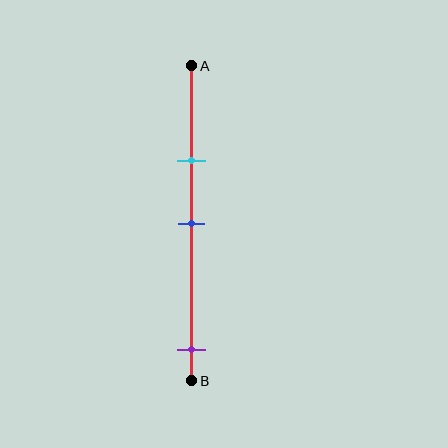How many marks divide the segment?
There are 3 marks dividing the segment.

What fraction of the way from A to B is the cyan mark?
The cyan mark is approximately 30% (0.3) of the way from A to B.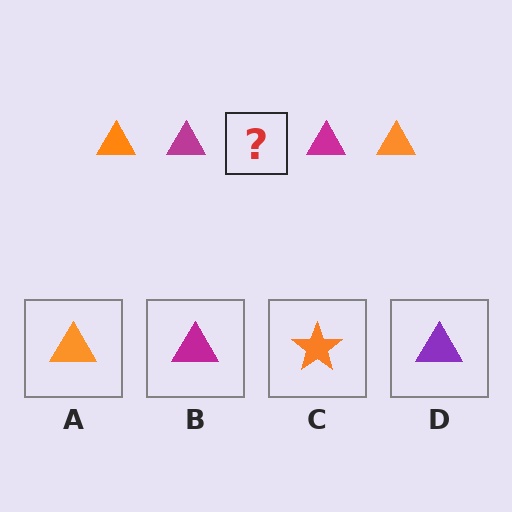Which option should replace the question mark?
Option A.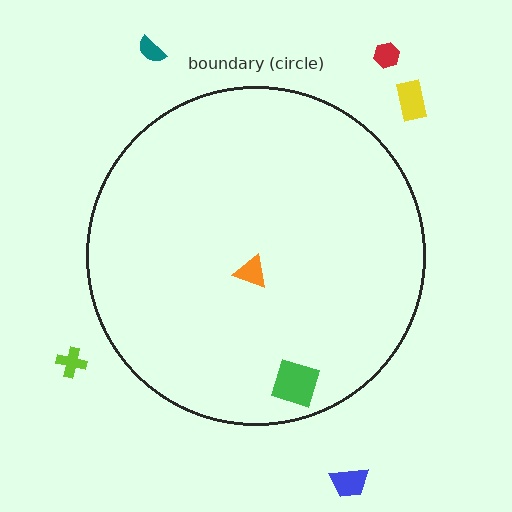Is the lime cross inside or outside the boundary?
Outside.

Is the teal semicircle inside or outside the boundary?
Outside.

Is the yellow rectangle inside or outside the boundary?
Outside.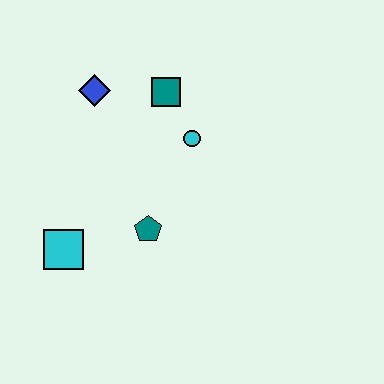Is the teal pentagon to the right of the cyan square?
Yes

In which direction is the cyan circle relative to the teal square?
The cyan circle is below the teal square.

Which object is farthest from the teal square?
The cyan square is farthest from the teal square.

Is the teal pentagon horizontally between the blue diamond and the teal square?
Yes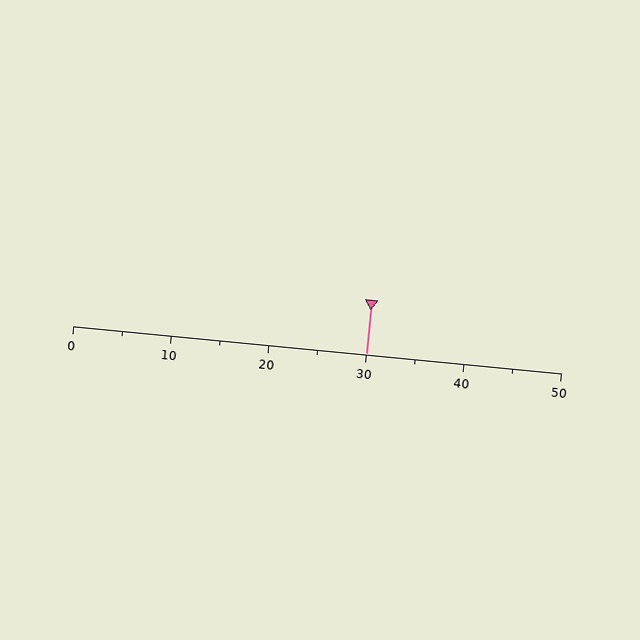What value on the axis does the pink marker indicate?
The marker indicates approximately 30.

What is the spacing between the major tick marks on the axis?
The major ticks are spaced 10 apart.